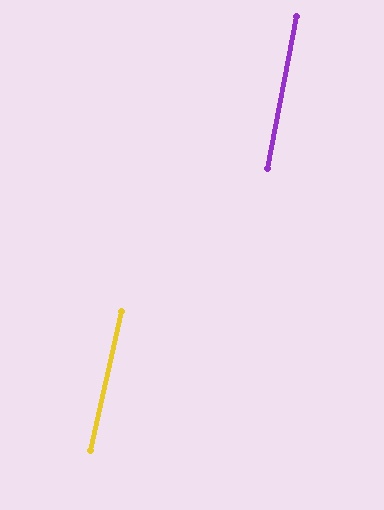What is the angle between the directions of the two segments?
Approximately 2 degrees.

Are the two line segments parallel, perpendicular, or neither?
Parallel — their directions differ by only 1.6°.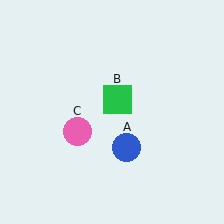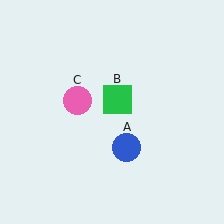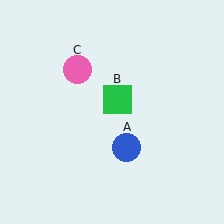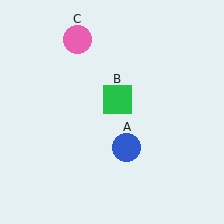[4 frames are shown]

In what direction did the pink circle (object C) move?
The pink circle (object C) moved up.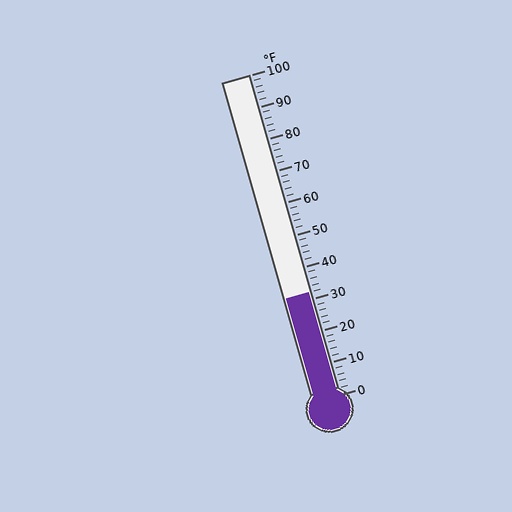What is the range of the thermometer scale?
The thermometer scale ranges from 0°F to 100°F.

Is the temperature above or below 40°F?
The temperature is below 40°F.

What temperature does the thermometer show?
The thermometer shows approximately 32°F.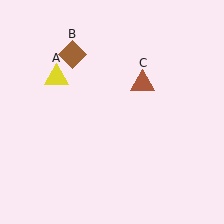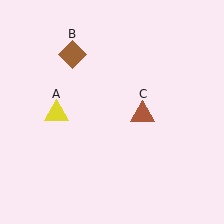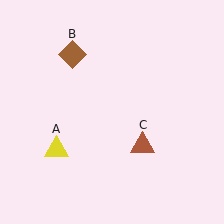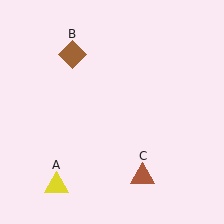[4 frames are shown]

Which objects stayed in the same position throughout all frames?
Brown diamond (object B) remained stationary.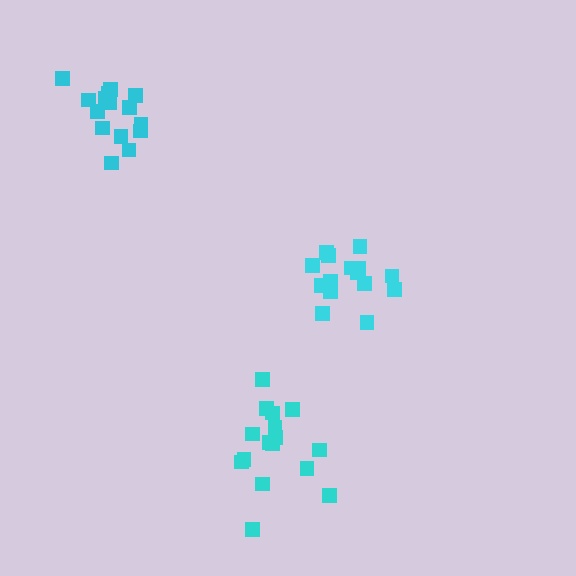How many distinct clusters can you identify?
There are 3 distinct clusters.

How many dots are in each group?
Group 1: 16 dots, Group 2: 16 dots, Group 3: 15 dots (47 total).